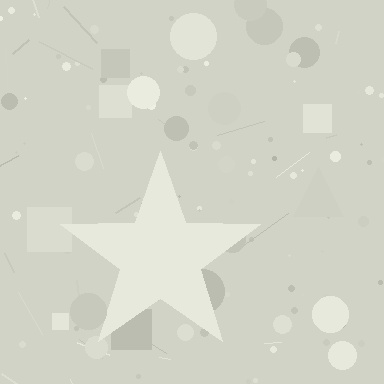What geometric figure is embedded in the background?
A star is embedded in the background.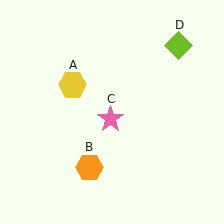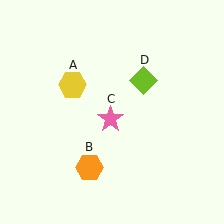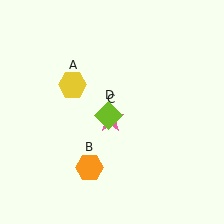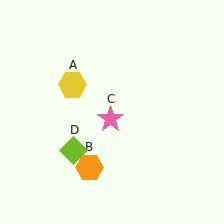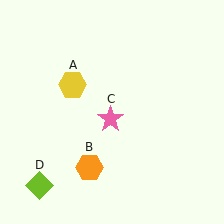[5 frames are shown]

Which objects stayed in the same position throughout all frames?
Yellow hexagon (object A) and orange hexagon (object B) and pink star (object C) remained stationary.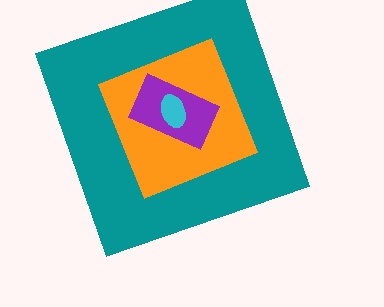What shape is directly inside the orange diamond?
The purple rectangle.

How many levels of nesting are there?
4.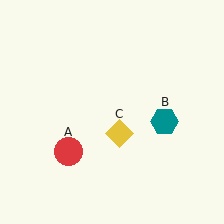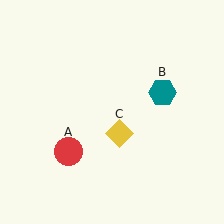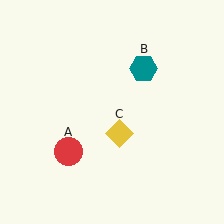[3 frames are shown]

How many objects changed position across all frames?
1 object changed position: teal hexagon (object B).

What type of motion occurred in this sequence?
The teal hexagon (object B) rotated counterclockwise around the center of the scene.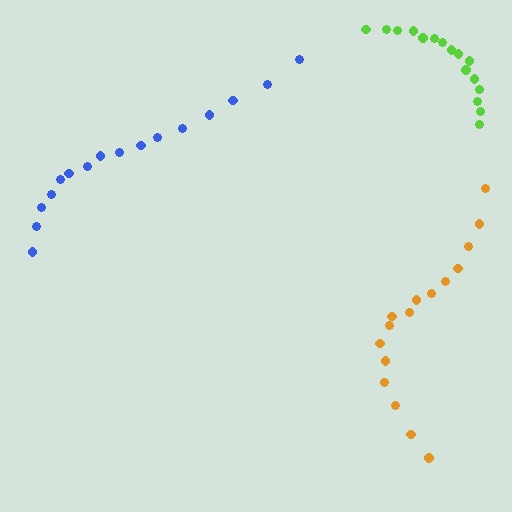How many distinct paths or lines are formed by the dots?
There are 3 distinct paths.